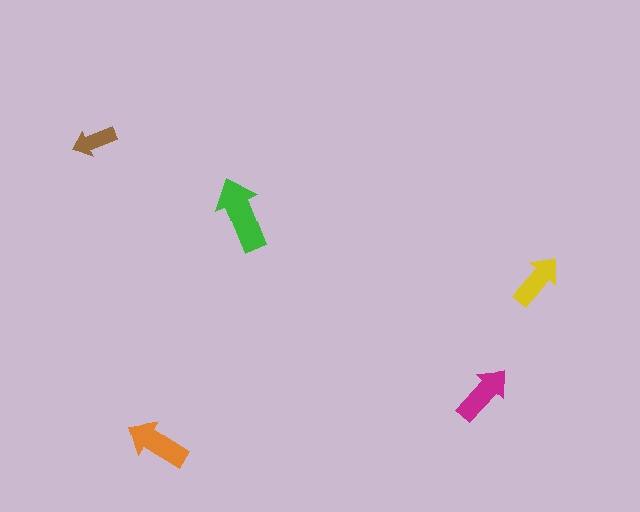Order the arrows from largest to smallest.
the green one, the orange one, the magenta one, the yellow one, the brown one.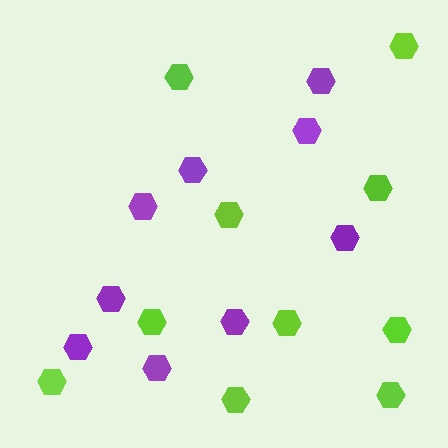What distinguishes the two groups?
There are 2 groups: one group of purple hexagons (9) and one group of lime hexagons (10).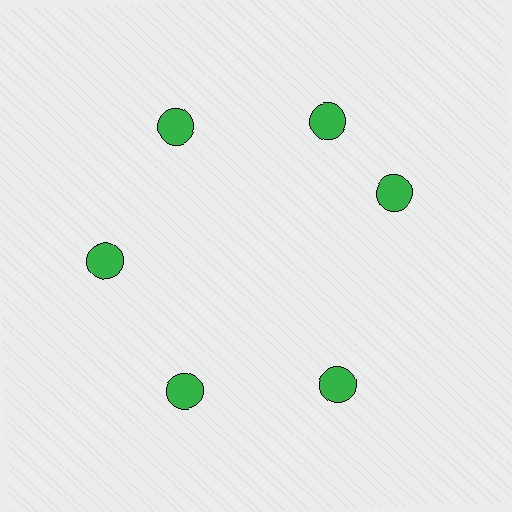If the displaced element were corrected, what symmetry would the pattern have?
It would have 6-fold rotational symmetry — the pattern would map onto itself every 60 degrees.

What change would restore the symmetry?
The symmetry would be restored by rotating it back into even spacing with its neighbors so that all 6 circles sit at equal angles and equal distance from the center.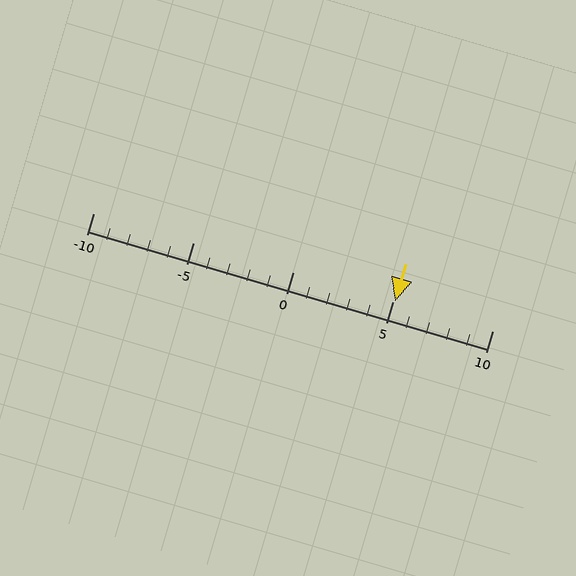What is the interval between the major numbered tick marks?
The major tick marks are spaced 5 units apart.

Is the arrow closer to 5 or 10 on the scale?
The arrow is closer to 5.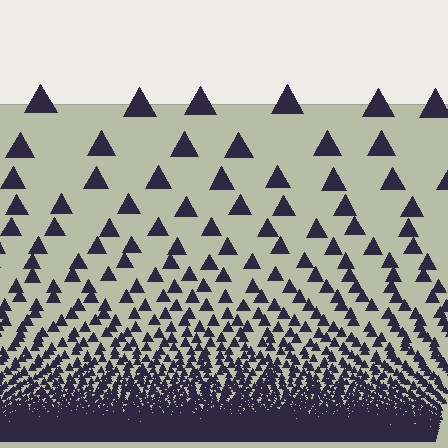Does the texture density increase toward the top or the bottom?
Density increases toward the bottom.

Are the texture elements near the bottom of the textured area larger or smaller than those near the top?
Smaller. The gradient is inverted — elements near the bottom are smaller and denser.